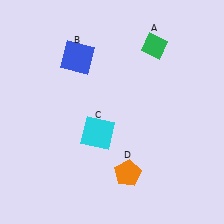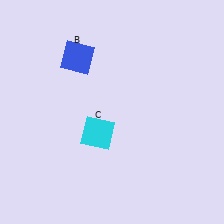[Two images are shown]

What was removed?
The orange pentagon (D), the green diamond (A) were removed in Image 2.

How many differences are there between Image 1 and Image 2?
There are 2 differences between the two images.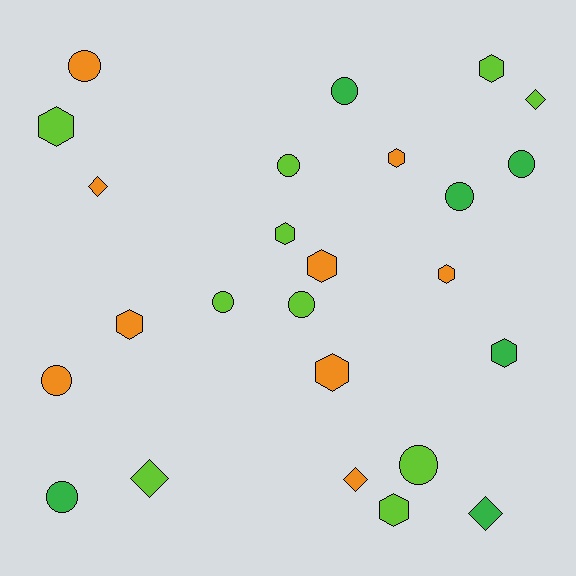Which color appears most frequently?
Lime, with 10 objects.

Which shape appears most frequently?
Circle, with 10 objects.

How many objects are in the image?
There are 25 objects.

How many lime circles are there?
There are 4 lime circles.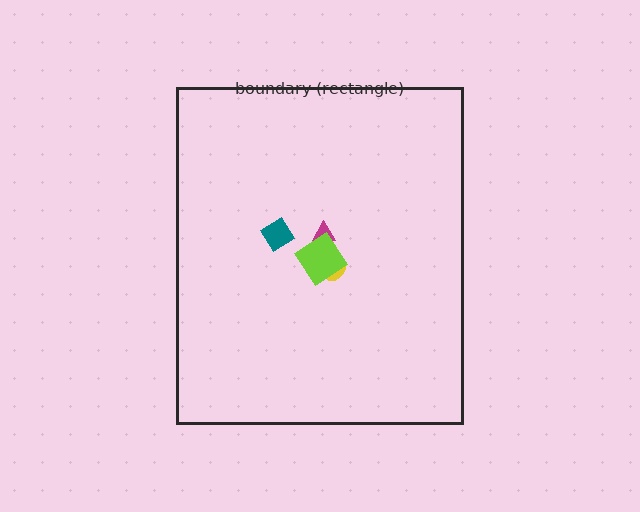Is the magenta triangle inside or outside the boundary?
Inside.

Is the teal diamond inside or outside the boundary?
Inside.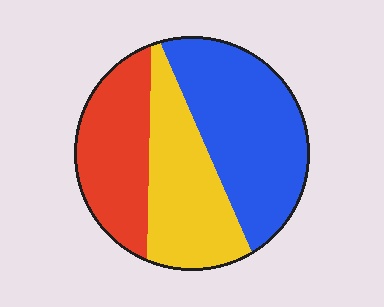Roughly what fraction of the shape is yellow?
Yellow takes up about one third (1/3) of the shape.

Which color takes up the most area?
Blue, at roughly 40%.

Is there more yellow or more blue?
Blue.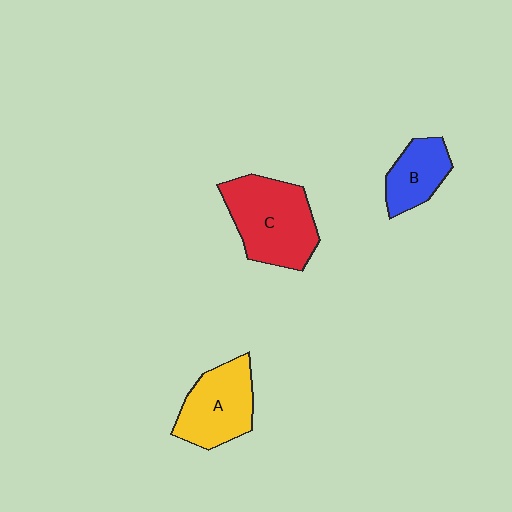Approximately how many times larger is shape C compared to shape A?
Approximately 1.3 times.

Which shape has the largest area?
Shape C (red).